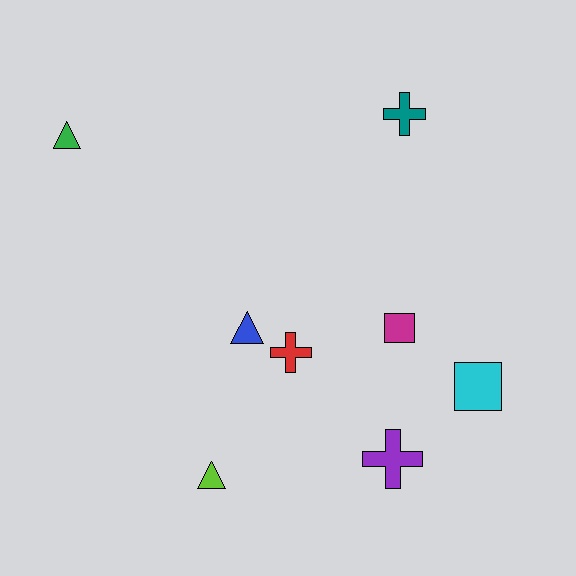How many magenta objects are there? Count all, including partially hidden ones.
There is 1 magenta object.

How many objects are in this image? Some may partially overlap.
There are 8 objects.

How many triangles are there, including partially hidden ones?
There are 3 triangles.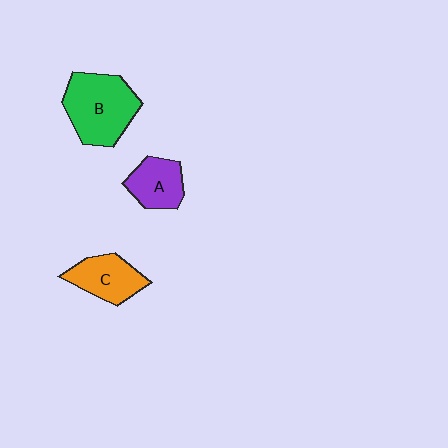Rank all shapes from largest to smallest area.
From largest to smallest: B (green), C (orange), A (purple).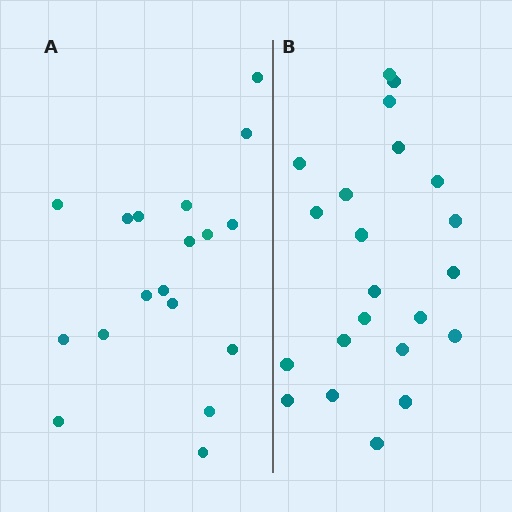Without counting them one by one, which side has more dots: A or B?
Region B (the right region) has more dots.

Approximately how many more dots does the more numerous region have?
Region B has about 4 more dots than region A.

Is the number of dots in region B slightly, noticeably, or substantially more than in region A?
Region B has only slightly more — the two regions are fairly close. The ratio is roughly 1.2 to 1.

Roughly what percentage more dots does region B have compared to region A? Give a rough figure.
About 20% more.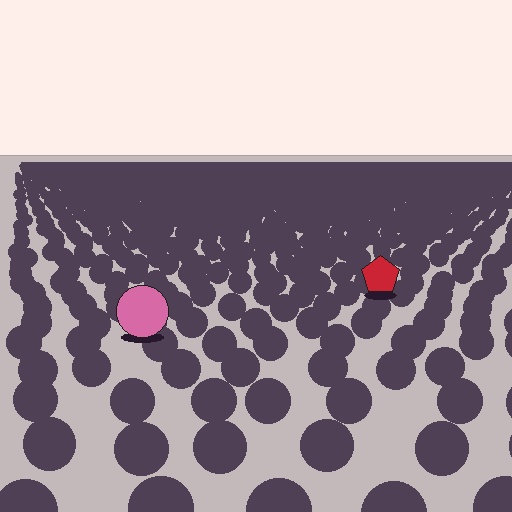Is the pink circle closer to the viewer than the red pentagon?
Yes. The pink circle is closer — you can tell from the texture gradient: the ground texture is coarser near it.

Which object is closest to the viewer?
The pink circle is closest. The texture marks near it are larger and more spread out.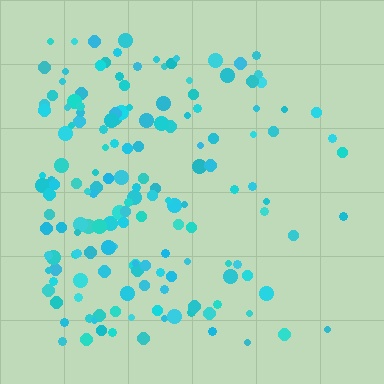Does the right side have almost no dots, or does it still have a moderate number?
Still a moderate number, just noticeably fewer than the left.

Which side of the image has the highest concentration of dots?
The left.